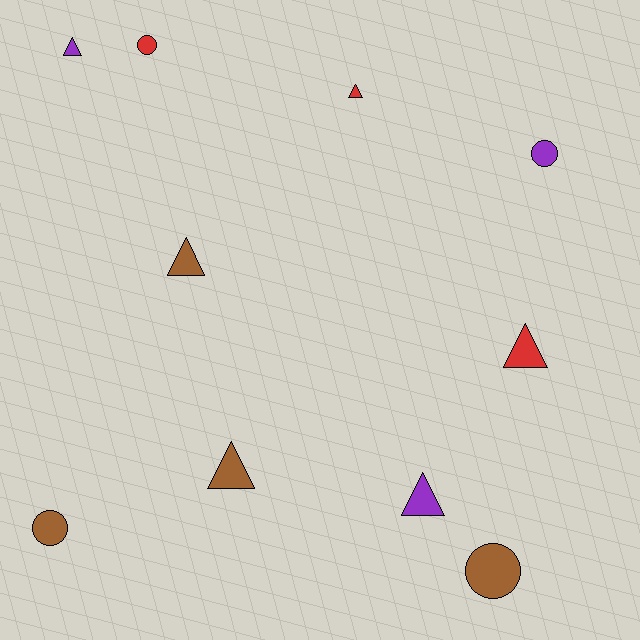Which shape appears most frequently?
Triangle, with 6 objects.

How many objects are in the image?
There are 10 objects.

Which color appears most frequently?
Brown, with 4 objects.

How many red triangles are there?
There are 2 red triangles.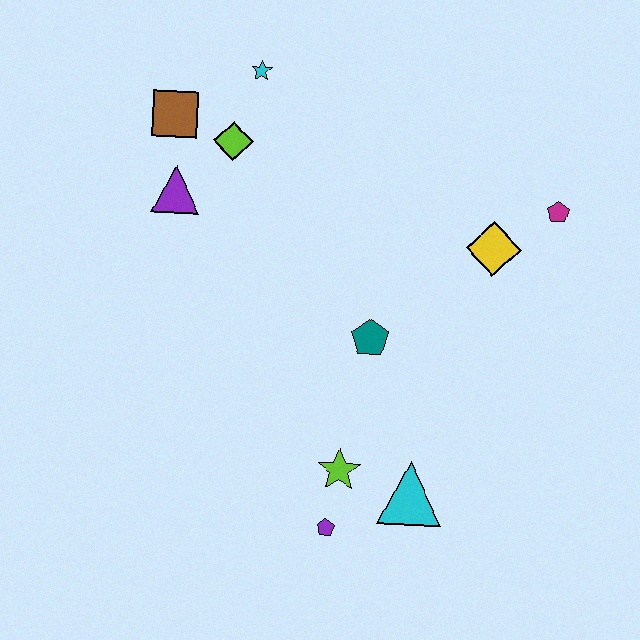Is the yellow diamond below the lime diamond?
Yes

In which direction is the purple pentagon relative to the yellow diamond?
The purple pentagon is below the yellow diamond.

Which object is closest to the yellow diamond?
The magenta pentagon is closest to the yellow diamond.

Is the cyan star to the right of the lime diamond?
Yes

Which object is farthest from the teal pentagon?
The brown square is farthest from the teal pentagon.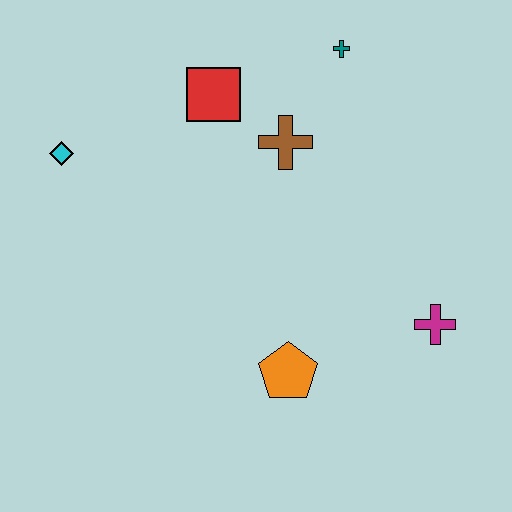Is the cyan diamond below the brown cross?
Yes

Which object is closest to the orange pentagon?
The magenta cross is closest to the orange pentagon.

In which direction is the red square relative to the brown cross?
The red square is to the left of the brown cross.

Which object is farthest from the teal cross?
The orange pentagon is farthest from the teal cross.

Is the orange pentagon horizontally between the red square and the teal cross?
Yes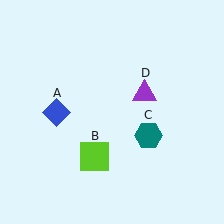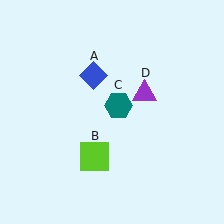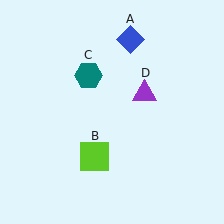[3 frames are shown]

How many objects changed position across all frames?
2 objects changed position: blue diamond (object A), teal hexagon (object C).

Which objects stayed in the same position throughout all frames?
Lime square (object B) and purple triangle (object D) remained stationary.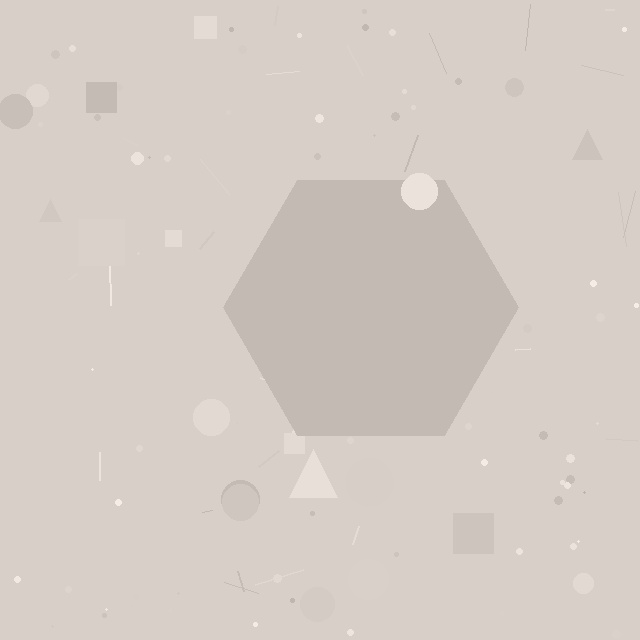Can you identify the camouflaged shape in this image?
The camouflaged shape is a hexagon.